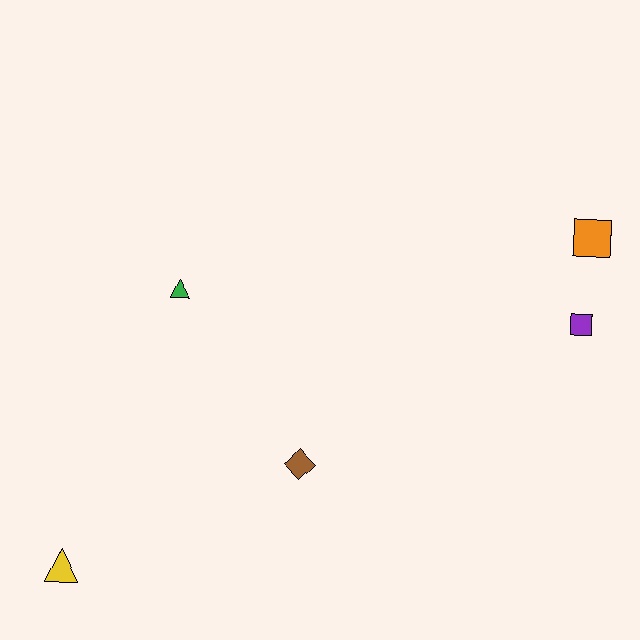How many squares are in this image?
There are 2 squares.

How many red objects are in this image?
There are no red objects.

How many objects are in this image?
There are 5 objects.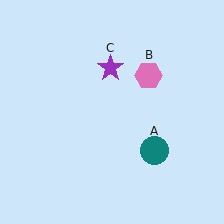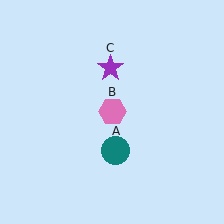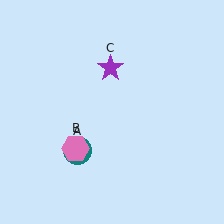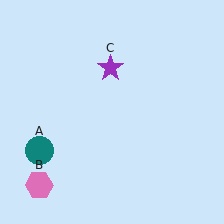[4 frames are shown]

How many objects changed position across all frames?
2 objects changed position: teal circle (object A), pink hexagon (object B).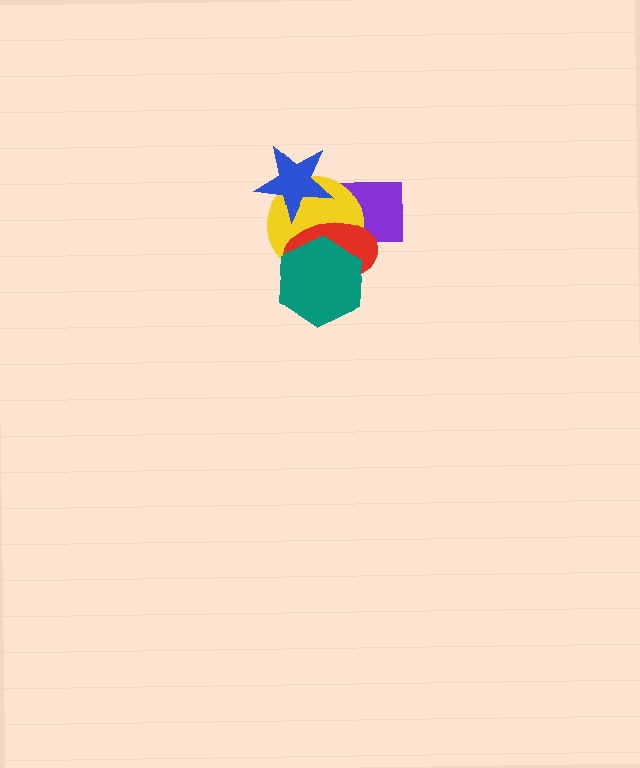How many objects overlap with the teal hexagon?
3 objects overlap with the teal hexagon.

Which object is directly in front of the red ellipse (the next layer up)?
The blue star is directly in front of the red ellipse.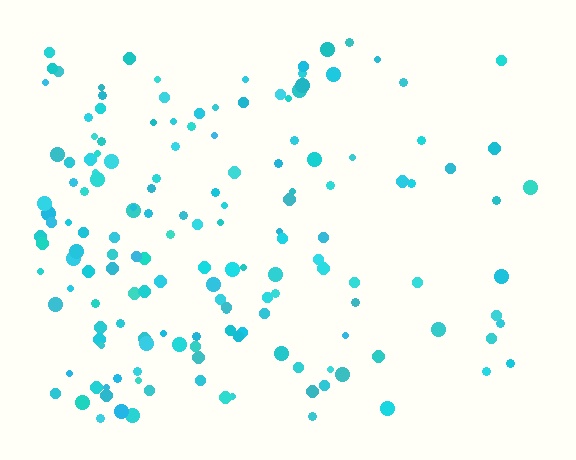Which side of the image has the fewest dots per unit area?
The right.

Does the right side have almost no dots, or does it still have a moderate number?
Still a moderate number, just noticeably fewer than the left.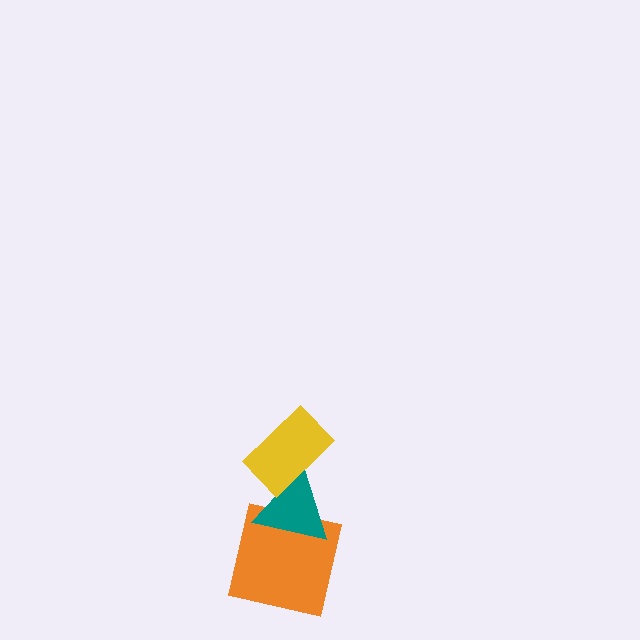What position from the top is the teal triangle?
The teal triangle is 2nd from the top.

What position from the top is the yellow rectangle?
The yellow rectangle is 1st from the top.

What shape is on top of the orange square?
The teal triangle is on top of the orange square.